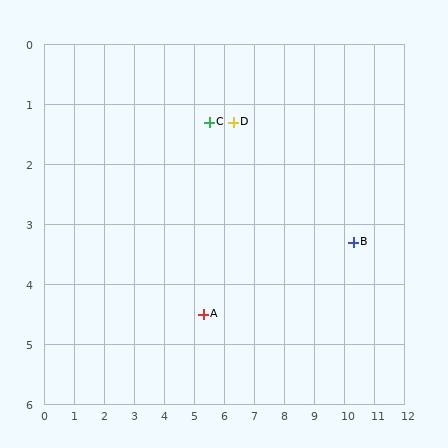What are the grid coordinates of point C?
Point C is at approximately (5.5, 1.3).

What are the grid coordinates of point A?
Point A is at approximately (5.3, 4.5).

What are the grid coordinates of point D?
Point D is at approximately (6.3, 1.3).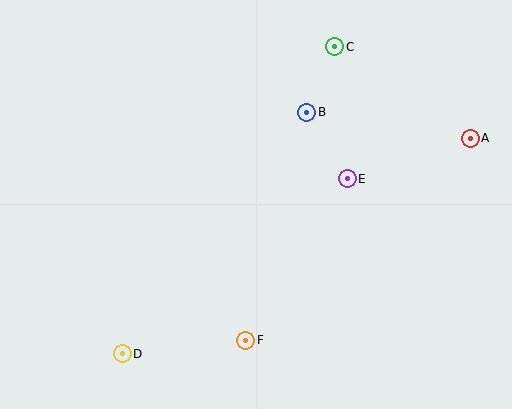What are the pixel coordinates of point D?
Point D is at (122, 354).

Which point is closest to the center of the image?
Point E at (347, 179) is closest to the center.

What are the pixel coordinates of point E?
Point E is at (347, 179).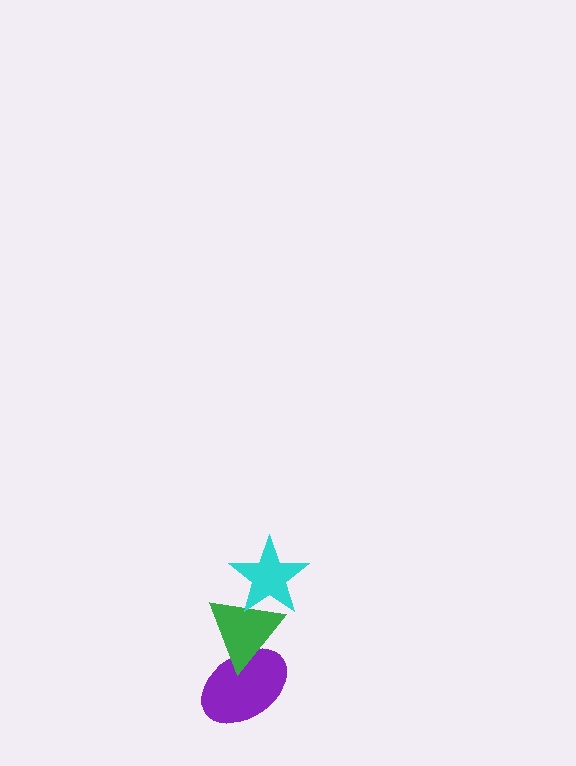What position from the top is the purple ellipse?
The purple ellipse is 3rd from the top.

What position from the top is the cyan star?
The cyan star is 1st from the top.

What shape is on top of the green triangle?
The cyan star is on top of the green triangle.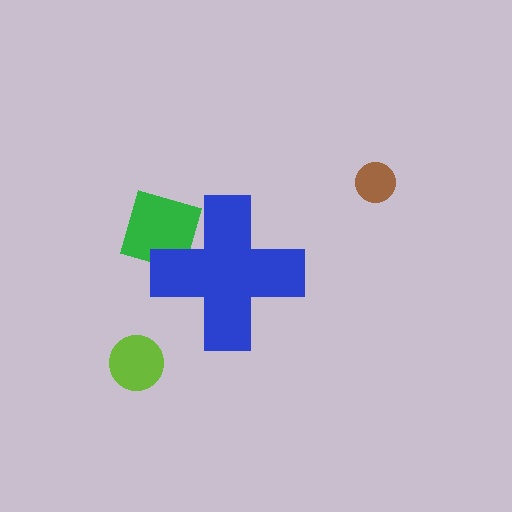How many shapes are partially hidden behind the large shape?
1 shape is partially hidden.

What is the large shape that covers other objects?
A blue cross.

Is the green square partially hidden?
Yes, the green square is partially hidden behind the blue cross.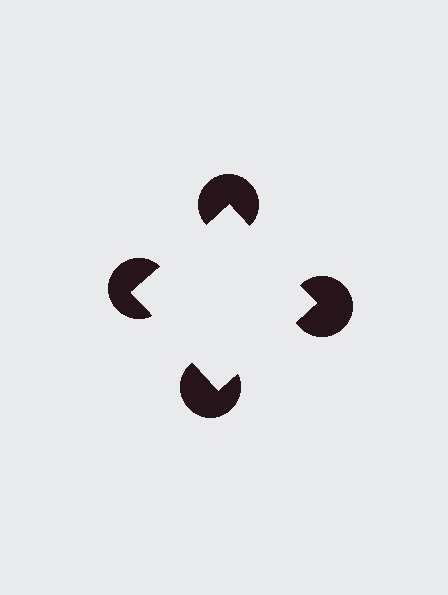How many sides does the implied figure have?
4 sides.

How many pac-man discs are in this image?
There are 4 — one at each vertex of the illusory square.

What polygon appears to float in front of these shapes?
An illusory square — its edges are inferred from the aligned wedge cuts in the pac-man discs, not physically drawn.